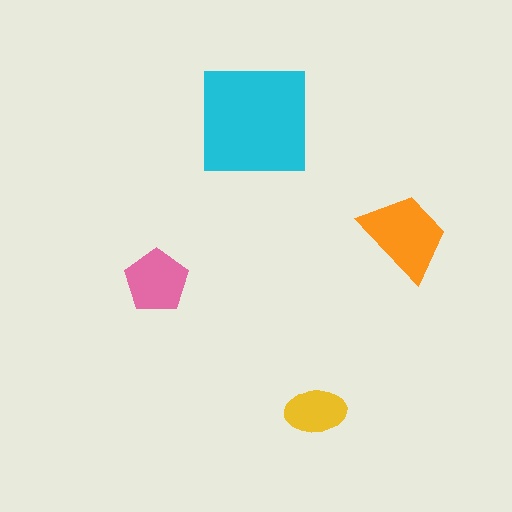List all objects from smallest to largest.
The yellow ellipse, the pink pentagon, the orange trapezoid, the cyan square.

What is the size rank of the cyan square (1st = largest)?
1st.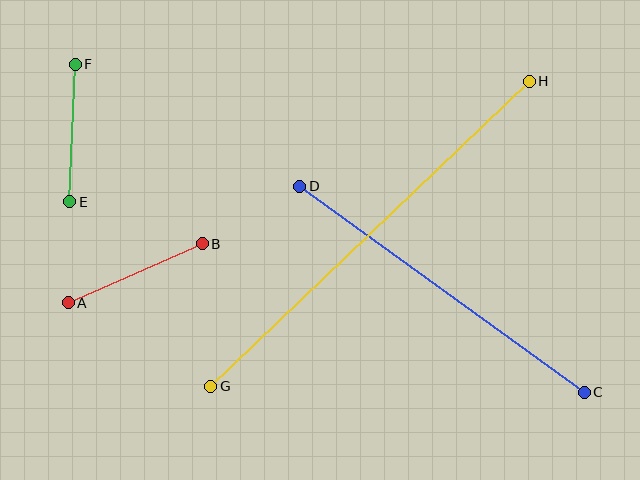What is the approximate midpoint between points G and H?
The midpoint is at approximately (370, 234) pixels.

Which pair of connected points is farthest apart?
Points G and H are farthest apart.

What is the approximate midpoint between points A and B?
The midpoint is at approximately (135, 273) pixels.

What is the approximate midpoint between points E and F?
The midpoint is at approximately (73, 133) pixels.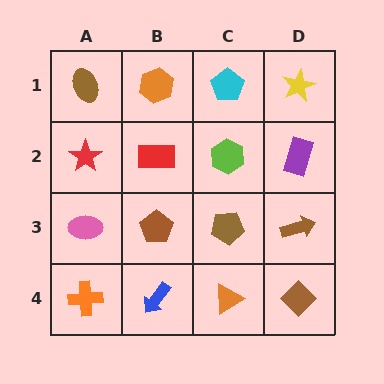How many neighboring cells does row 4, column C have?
3.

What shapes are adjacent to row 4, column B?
A brown pentagon (row 3, column B), an orange cross (row 4, column A), an orange triangle (row 4, column C).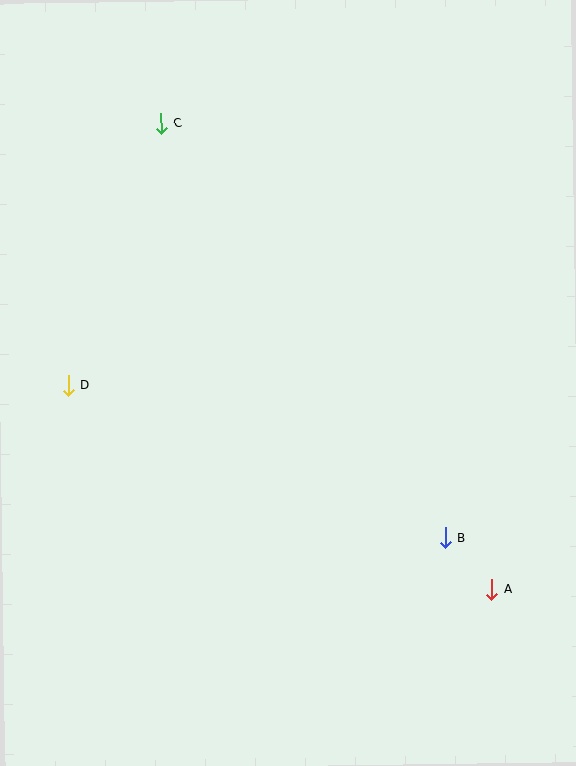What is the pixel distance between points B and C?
The distance between B and C is 502 pixels.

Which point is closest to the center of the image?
Point D at (68, 385) is closest to the center.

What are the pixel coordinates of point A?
Point A is at (492, 590).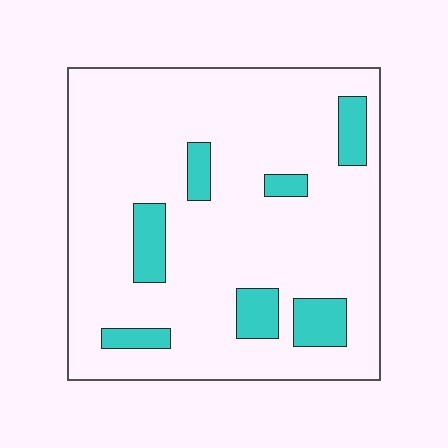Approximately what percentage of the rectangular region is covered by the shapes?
Approximately 15%.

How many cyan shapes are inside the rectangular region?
7.